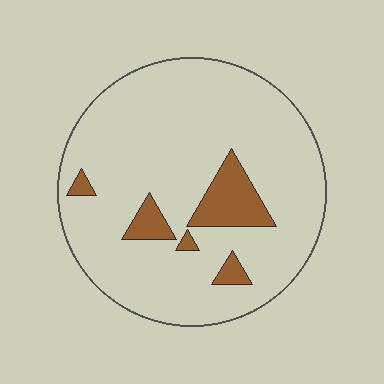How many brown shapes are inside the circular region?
5.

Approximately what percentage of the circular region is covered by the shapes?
Approximately 10%.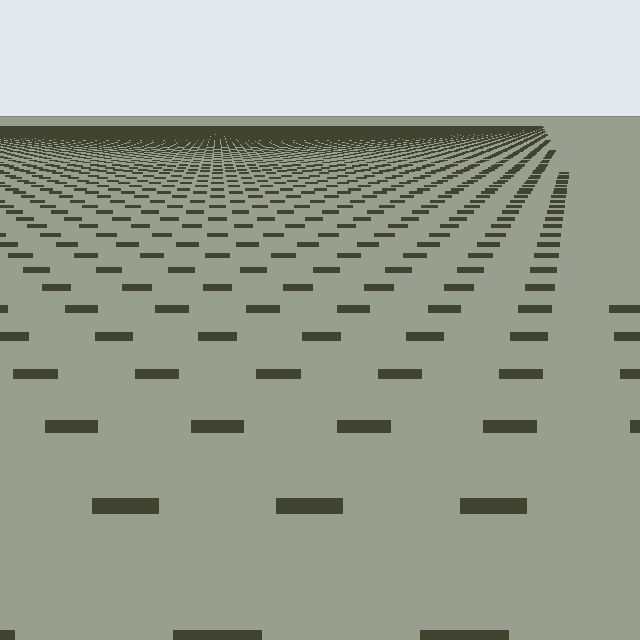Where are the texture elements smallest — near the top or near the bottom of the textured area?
Near the top.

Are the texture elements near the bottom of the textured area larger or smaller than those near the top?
Larger. Near the bottom, elements are closer to the viewer and appear at a bigger on-screen size.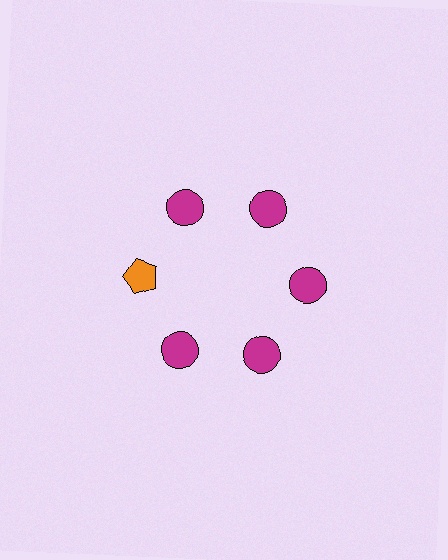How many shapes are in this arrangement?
There are 6 shapes arranged in a ring pattern.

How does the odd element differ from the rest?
It differs in both color (orange instead of magenta) and shape (pentagon instead of circle).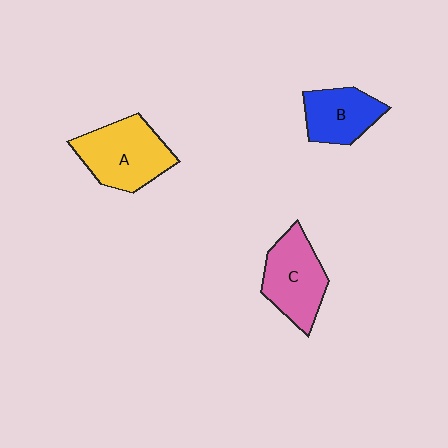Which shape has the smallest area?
Shape B (blue).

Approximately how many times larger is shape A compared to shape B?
Approximately 1.4 times.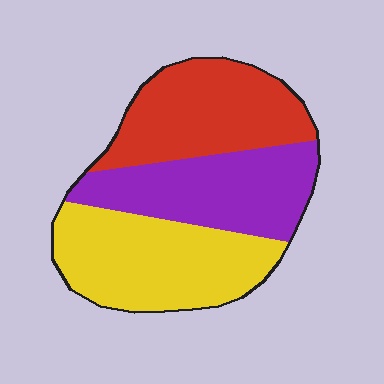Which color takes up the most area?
Yellow, at roughly 35%.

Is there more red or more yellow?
Yellow.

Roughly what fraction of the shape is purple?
Purple takes up between a sixth and a third of the shape.